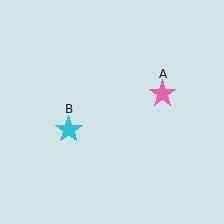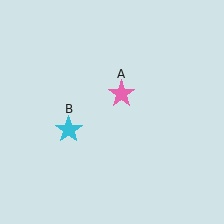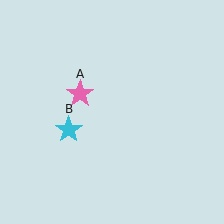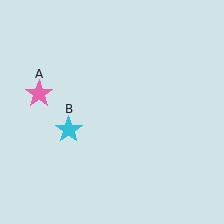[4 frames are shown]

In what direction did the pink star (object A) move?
The pink star (object A) moved left.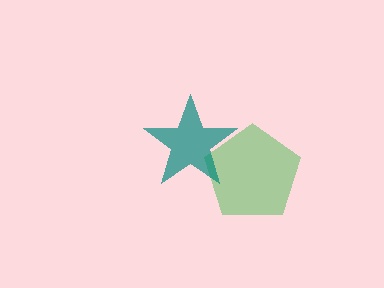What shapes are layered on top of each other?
The layered shapes are: a green pentagon, a teal star.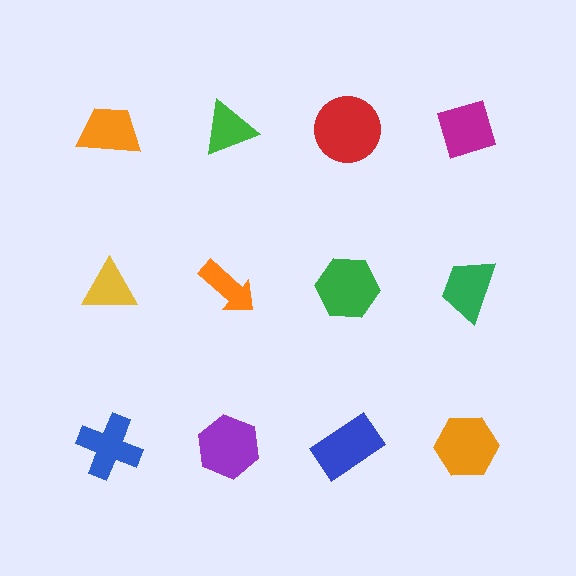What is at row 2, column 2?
An orange arrow.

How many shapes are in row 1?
4 shapes.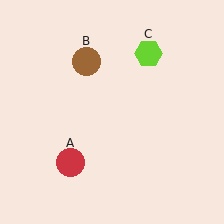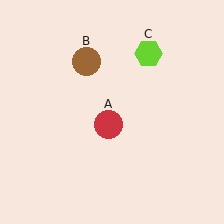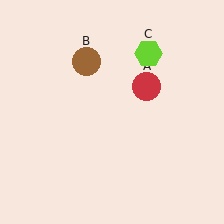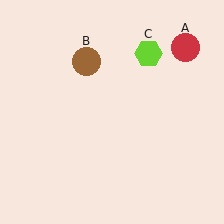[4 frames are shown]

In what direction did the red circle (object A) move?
The red circle (object A) moved up and to the right.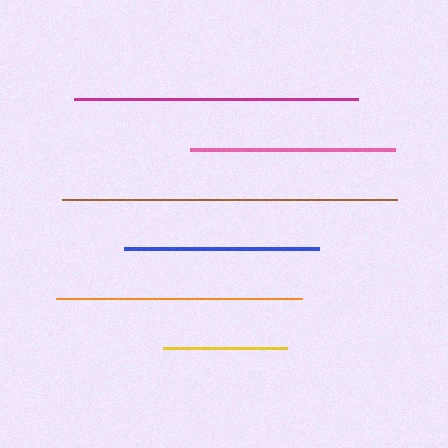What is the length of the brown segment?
The brown segment is approximately 335 pixels long.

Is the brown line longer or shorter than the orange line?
The brown line is longer than the orange line.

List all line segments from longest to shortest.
From longest to shortest: brown, magenta, orange, pink, blue, yellow.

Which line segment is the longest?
The brown line is the longest at approximately 335 pixels.